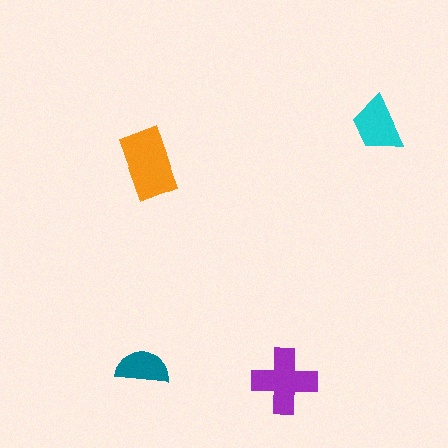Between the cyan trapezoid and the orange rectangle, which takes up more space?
The orange rectangle.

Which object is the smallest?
The teal semicircle.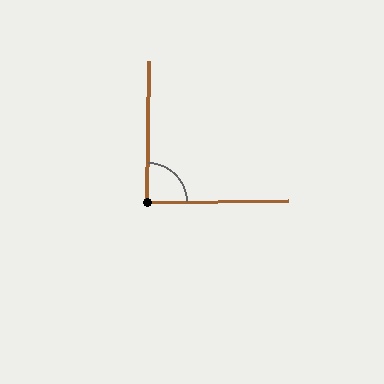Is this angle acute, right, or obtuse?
It is approximately a right angle.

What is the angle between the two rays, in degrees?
Approximately 88 degrees.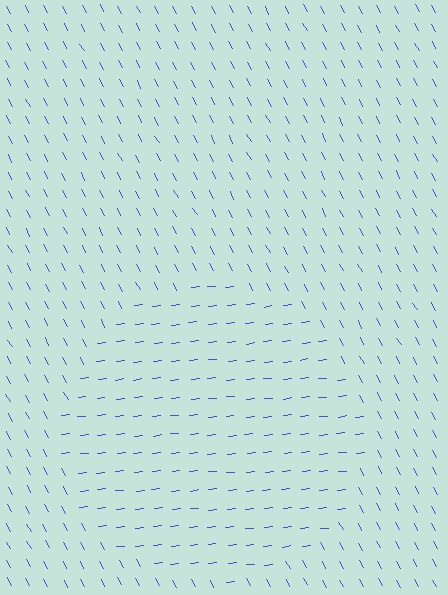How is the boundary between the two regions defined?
The boundary is defined purely by a change in line orientation (approximately 68 degrees difference). All lines are the same color and thickness.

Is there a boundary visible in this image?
Yes, there is a texture boundary formed by a change in line orientation.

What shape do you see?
I see a circle.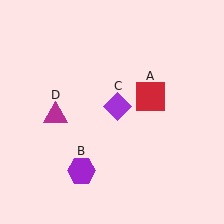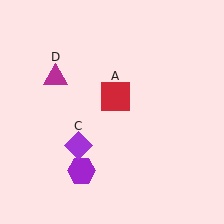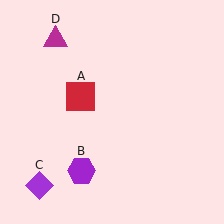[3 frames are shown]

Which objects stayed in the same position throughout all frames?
Purple hexagon (object B) remained stationary.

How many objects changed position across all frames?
3 objects changed position: red square (object A), purple diamond (object C), magenta triangle (object D).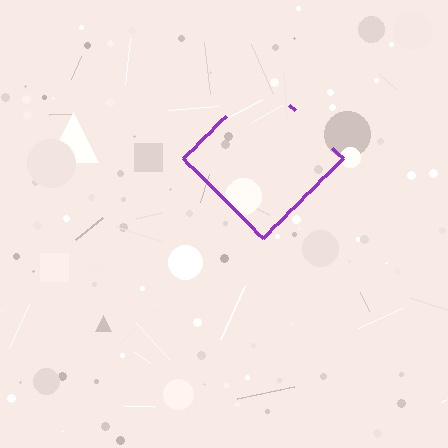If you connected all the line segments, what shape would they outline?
They would outline a diamond.